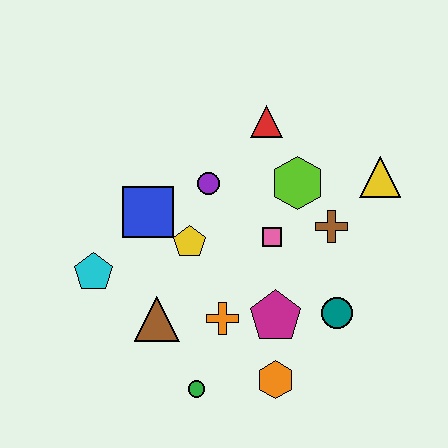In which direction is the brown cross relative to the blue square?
The brown cross is to the right of the blue square.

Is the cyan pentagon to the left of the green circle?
Yes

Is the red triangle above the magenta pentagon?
Yes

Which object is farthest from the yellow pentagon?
The yellow triangle is farthest from the yellow pentagon.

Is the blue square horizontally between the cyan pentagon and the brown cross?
Yes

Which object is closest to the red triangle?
The lime hexagon is closest to the red triangle.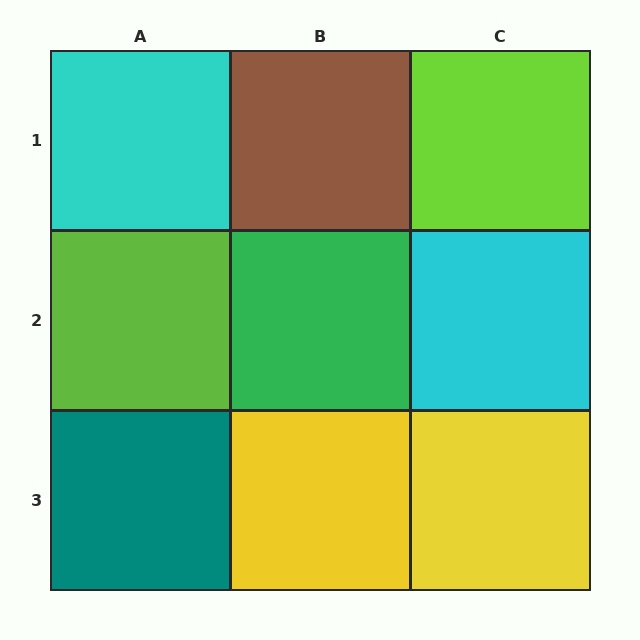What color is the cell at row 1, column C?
Lime.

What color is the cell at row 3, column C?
Yellow.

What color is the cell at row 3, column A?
Teal.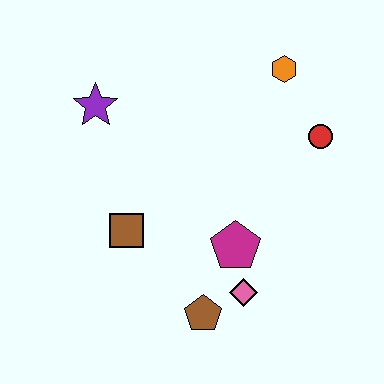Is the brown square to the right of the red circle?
No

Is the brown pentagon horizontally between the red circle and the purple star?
Yes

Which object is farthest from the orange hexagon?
The brown pentagon is farthest from the orange hexagon.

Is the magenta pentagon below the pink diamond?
No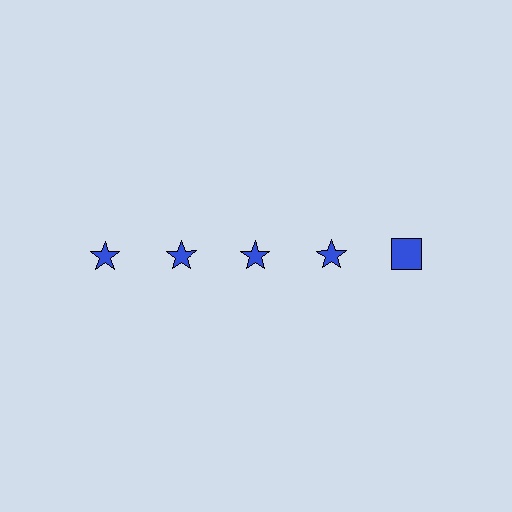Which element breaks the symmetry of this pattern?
The blue square in the top row, rightmost column breaks the symmetry. All other shapes are blue stars.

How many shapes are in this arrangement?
There are 5 shapes arranged in a grid pattern.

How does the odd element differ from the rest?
It has a different shape: square instead of star.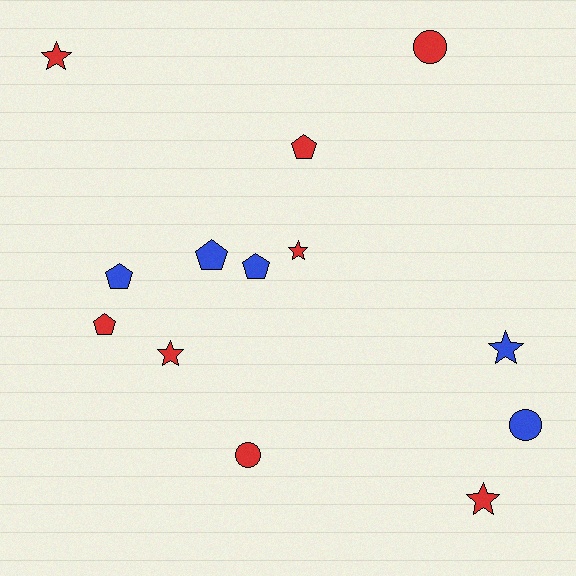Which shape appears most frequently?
Star, with 5 objects.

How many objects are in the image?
There are 13 objects.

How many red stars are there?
There are 4 red stars.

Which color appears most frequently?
Red, with 8 objects.